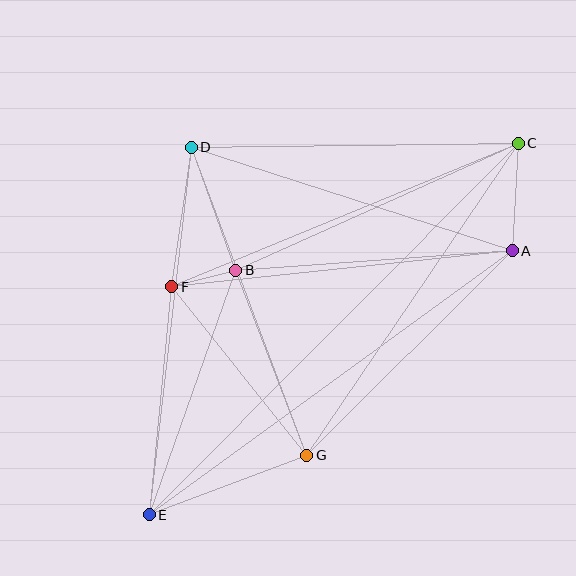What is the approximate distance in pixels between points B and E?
The distance between B and E is approximately 259 pixels.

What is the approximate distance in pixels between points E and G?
The distance between E and G is approximately 168 pixels.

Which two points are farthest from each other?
Points C and E are farthest from each other.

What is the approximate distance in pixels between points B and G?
The distance between B and G is approximately 198 pixels.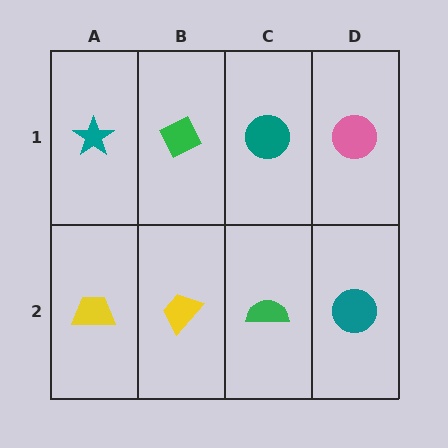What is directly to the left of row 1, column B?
A teal star.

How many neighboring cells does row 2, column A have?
2.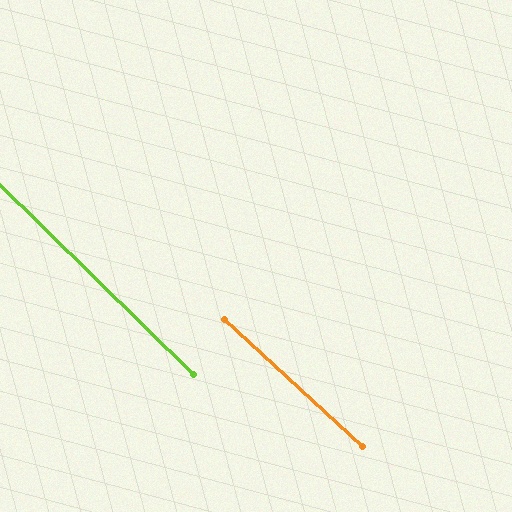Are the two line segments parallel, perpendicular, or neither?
Parallel — their directions differ by only 1.8°.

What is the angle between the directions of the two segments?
Approximately 2 degrees.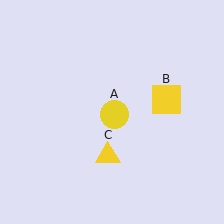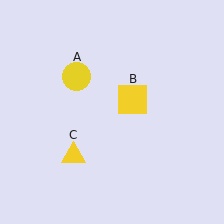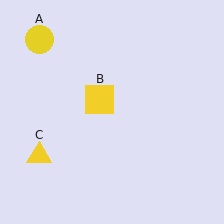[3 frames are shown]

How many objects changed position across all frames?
3 objects changed position: yellow circle (object A), yellow square (object B), yellow triangle (object C).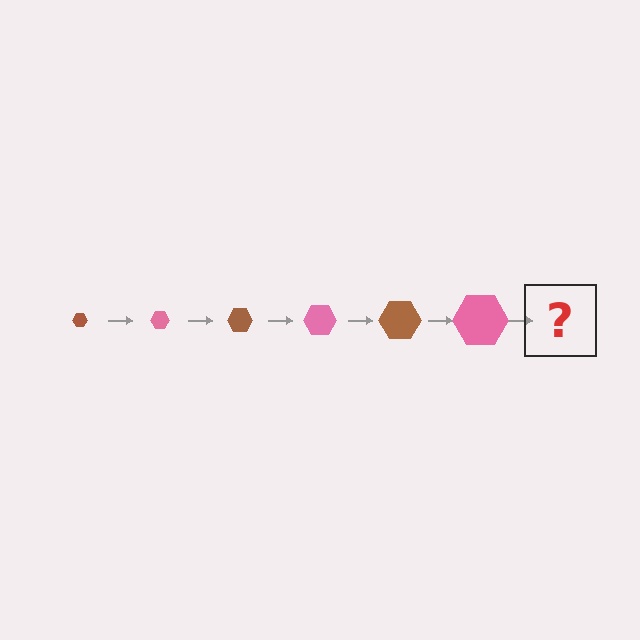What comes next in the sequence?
The next element should be a brown hexagon, larger than the previous one.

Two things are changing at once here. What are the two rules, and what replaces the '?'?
The two rules are that the hexagon grows larger each step and the color cycles through brown and pink. The '?' should be a brown hexagon, larger than the previous one.